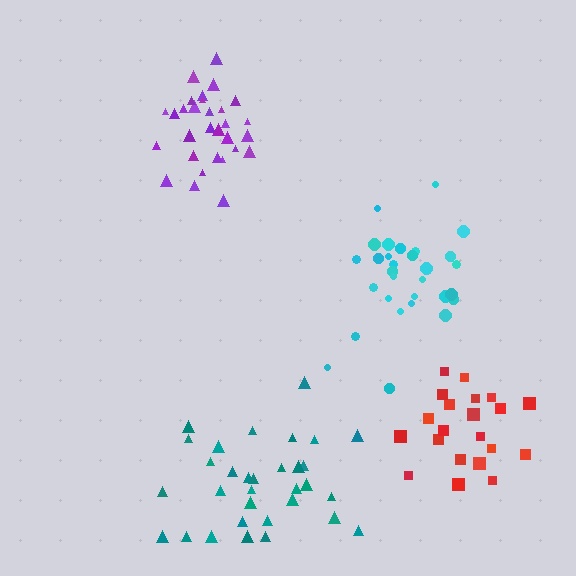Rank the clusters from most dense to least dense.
purple, cyan, red, teal.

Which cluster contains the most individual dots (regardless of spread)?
Teal (32).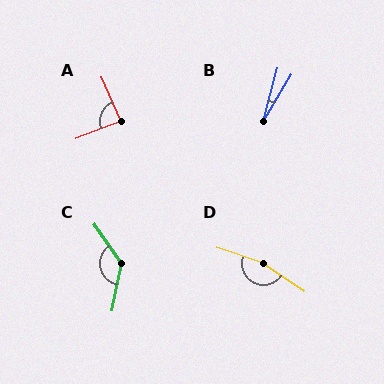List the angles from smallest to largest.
B (16°), A (88°), C (134°), D (164°).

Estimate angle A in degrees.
Approximately 88 degrees.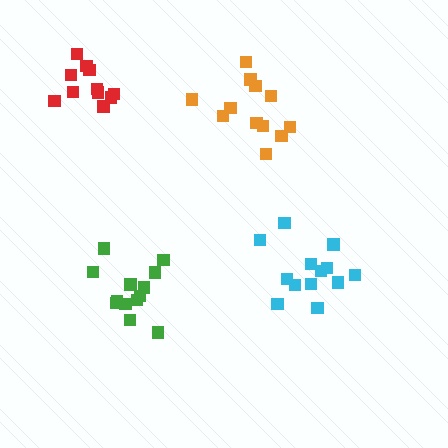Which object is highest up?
The red cluster is topmost.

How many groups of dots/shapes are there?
There are 4 groups.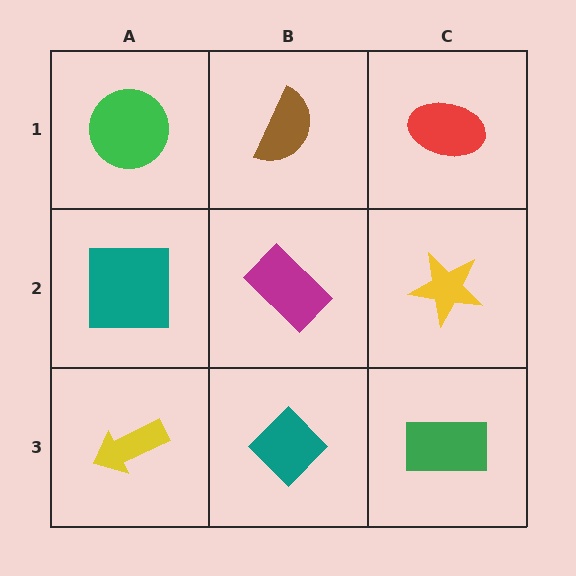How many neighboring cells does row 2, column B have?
4.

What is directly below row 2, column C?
A green rectangle.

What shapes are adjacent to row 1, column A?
A teal square (row 2, column A), a brown semicircle (row 1, column B).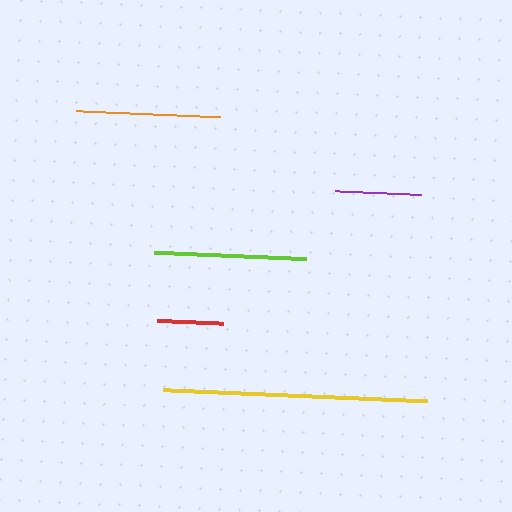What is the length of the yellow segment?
The yellow segment is approximately 264 pixels long.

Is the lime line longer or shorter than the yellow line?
The yellow line is longer than the lime line.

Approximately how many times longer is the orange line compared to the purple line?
The orange line is approximately 1.7 times the length of the purple line.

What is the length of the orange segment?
The orange segment is approximately 144 pixels long.